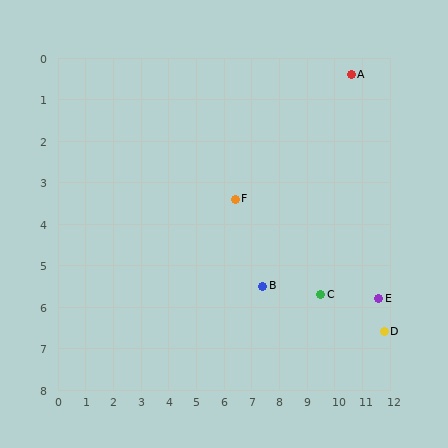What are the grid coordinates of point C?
Point C is at approximately (9.5, 5.7).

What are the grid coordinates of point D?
Point D is at approximately (11.8, 6.6).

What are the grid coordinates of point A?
Point A is at approximately (10.6, 0.4).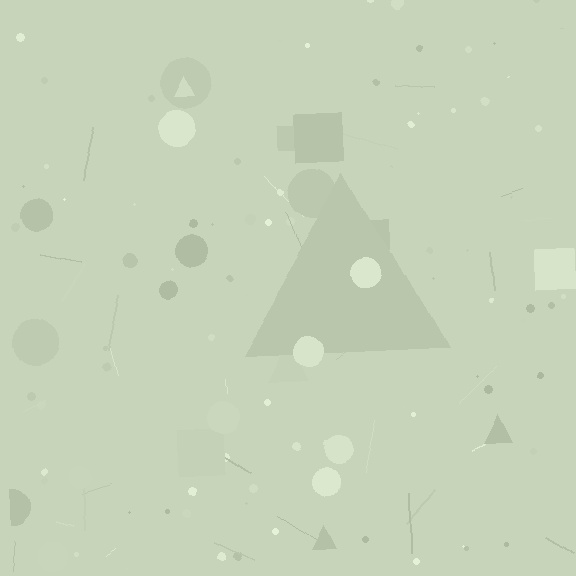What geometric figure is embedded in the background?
A triangle is embedded in the background.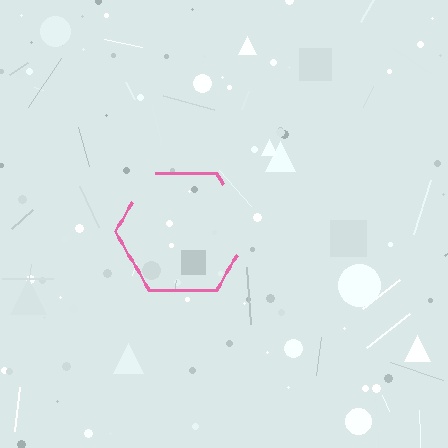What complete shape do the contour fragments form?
The contour fragments form a hexagon.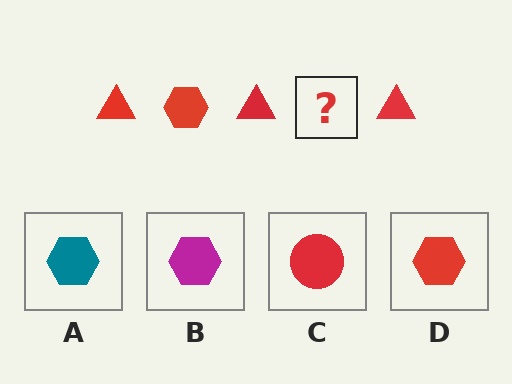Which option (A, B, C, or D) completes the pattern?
D.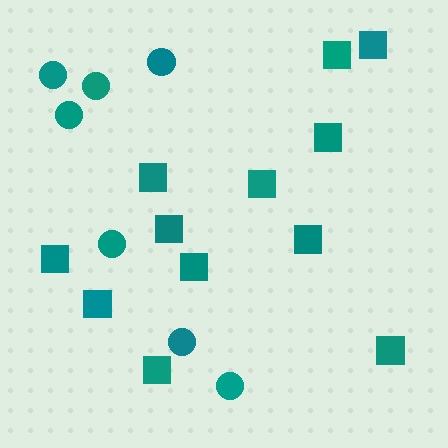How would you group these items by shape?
There are 2 groups: one group of squares (12) and one group of circles (7).